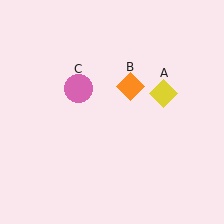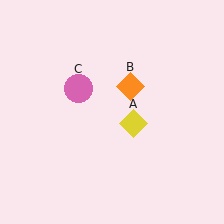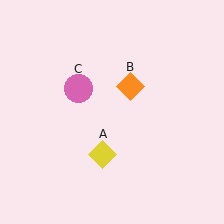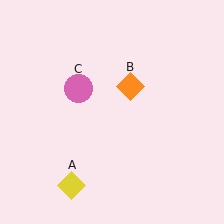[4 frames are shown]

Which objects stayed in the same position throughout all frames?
Orange diamond (object B) and pink circle (object C) remained stationary.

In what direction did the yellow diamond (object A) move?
The yellow diamond (object A) moved down and to the left.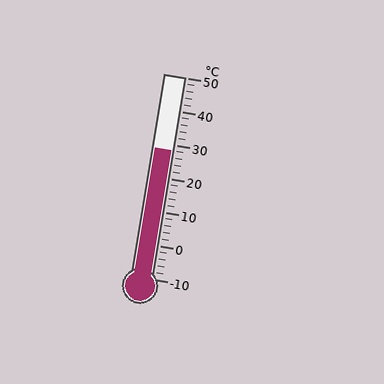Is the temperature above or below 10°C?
The temperature is above 10°C.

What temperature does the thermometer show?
The thermometer shows approximately 28°C.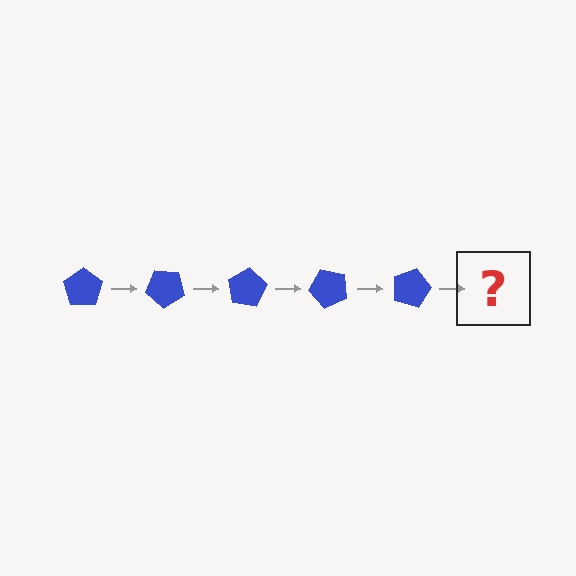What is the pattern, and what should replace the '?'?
The pattern is that the pentagon rotates 40 degrees each step. The '?' should be a blue pentagon rotated 200 degrees.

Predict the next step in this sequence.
The next step is a blue pentagon rotated 200 degrees.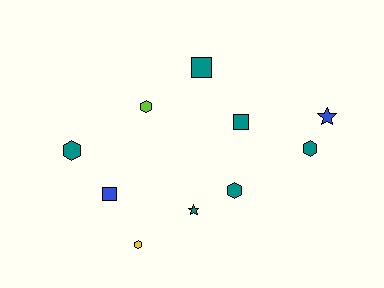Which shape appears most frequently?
Hexagon, with 5 objects.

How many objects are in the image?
There are 10 objects.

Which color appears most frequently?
Teal, with 6 objects.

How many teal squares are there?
There are 2 teal squares.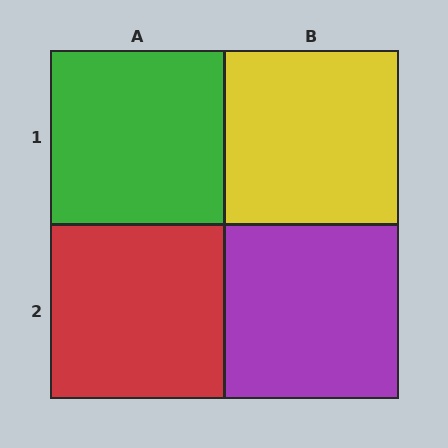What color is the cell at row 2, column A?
Red.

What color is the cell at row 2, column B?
Purple.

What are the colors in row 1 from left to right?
Green, yellow.